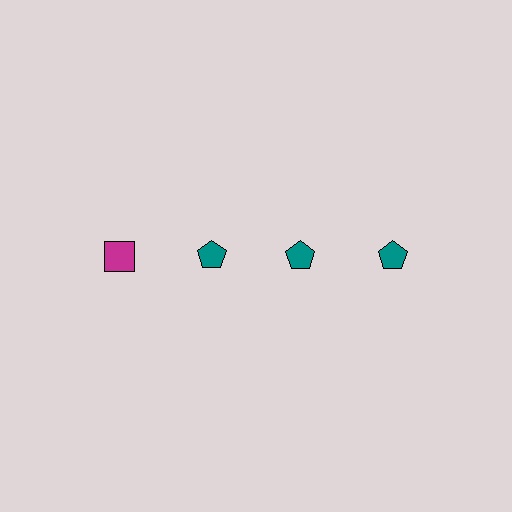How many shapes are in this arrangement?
There are 4 shapes arranged in a grid pattern.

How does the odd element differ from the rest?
It differs in both color (magenta instead of teal) and shape (square instead of pentagon).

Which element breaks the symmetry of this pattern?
The magenta square in the top row, leftmost column breaks the symmetry. All other shapes are teal pentagons.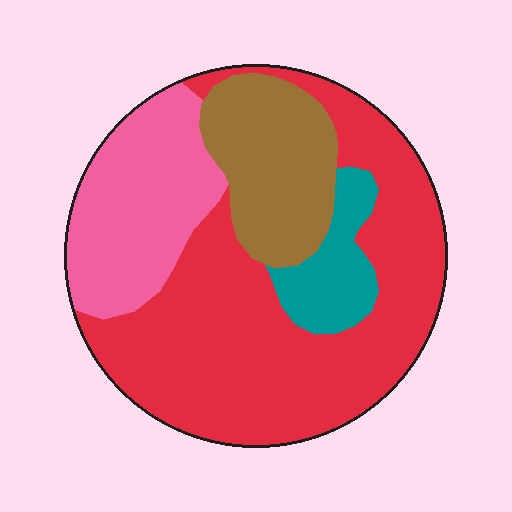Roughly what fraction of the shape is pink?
Pink takes up less than a quarter of the shape.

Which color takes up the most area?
Red, at roughly 55%.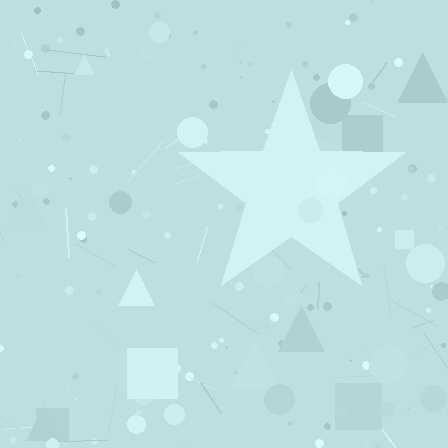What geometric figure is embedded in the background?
A star is embedded in the background.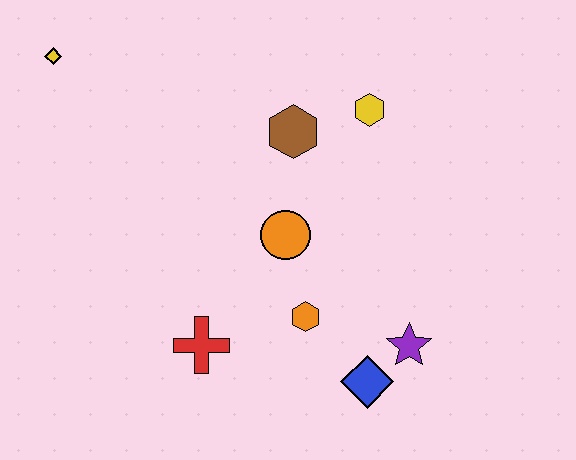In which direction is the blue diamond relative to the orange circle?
The blue diamond is below the orange circle.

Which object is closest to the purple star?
The blue diamond is closest to the purple star.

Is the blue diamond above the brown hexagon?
No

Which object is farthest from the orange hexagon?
The yellow diamond is farthest from the orange hexagon.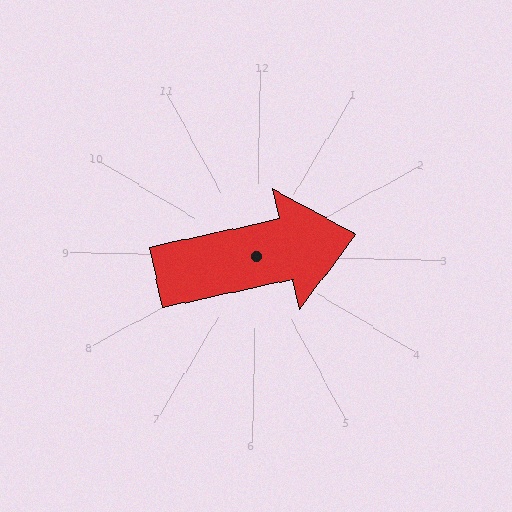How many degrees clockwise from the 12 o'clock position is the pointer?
Approximately 77 degrees.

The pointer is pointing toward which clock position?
Roughly 3 o'clock.